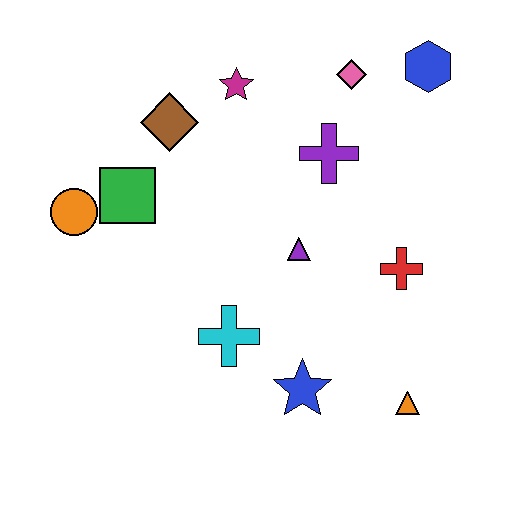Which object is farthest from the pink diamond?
The orange triangle is farthest from the pink diamond.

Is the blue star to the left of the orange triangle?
Yes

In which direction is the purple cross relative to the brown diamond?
The purple cross is to the right of the brown diamond.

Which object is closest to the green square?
The orange circle is closest to the green square.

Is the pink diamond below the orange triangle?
No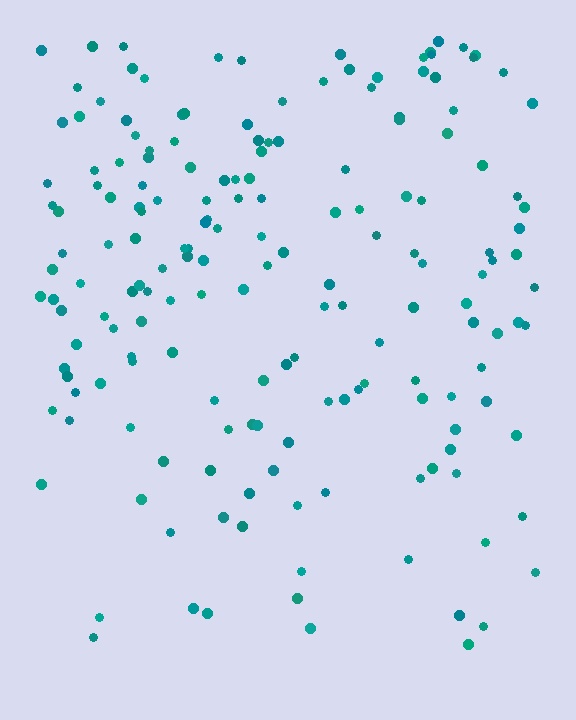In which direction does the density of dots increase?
From bottom to top, with the top side densest.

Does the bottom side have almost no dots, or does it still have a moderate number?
Still a moderate number, just noticeably fewer than the top.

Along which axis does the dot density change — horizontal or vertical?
Vertical.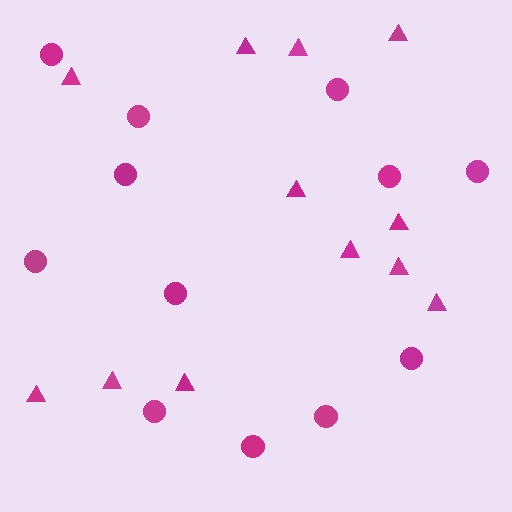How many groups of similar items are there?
There are 2 groups: one group of triangles (12) and one group of circles (12).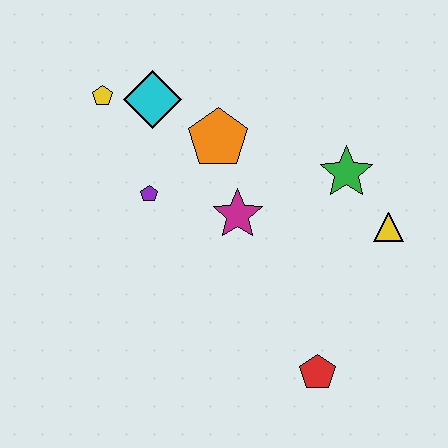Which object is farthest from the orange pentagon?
The red pentagon is farthest from the orange pentagon.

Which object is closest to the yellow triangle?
The green star is closest to the yellow triangle.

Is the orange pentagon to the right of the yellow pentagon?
Yes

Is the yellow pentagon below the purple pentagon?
No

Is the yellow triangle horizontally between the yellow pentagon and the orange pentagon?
No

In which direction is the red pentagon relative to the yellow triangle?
The red pentagon is below the yellow triangle.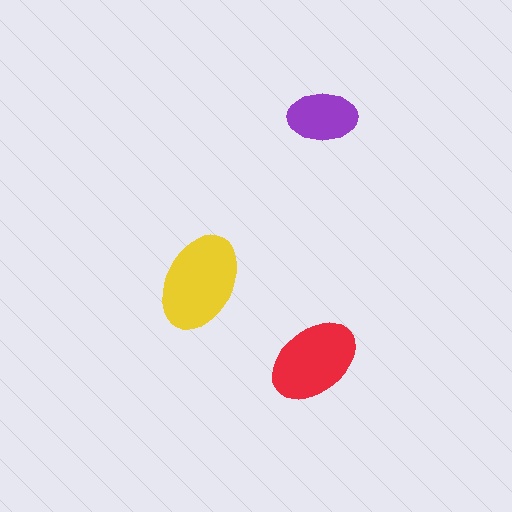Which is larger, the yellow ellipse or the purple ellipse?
The yellow one.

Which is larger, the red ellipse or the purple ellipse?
The red one.